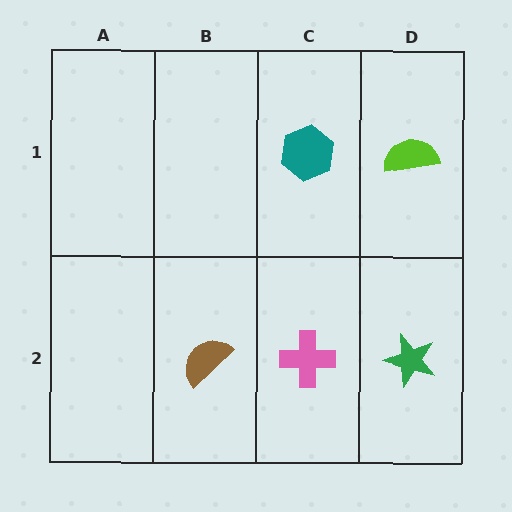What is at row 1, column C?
A teal hexagon.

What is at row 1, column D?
A lime semicircle.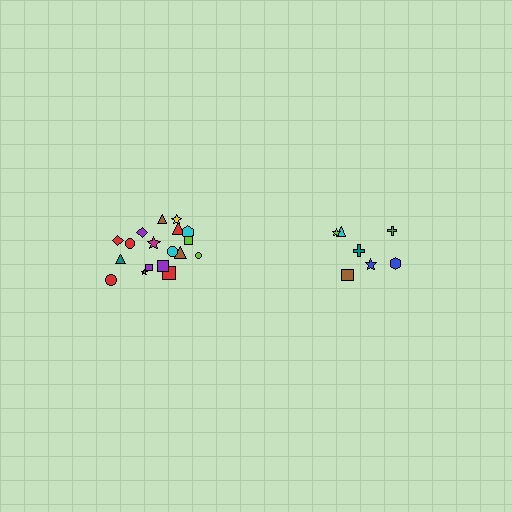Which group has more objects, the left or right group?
The left group.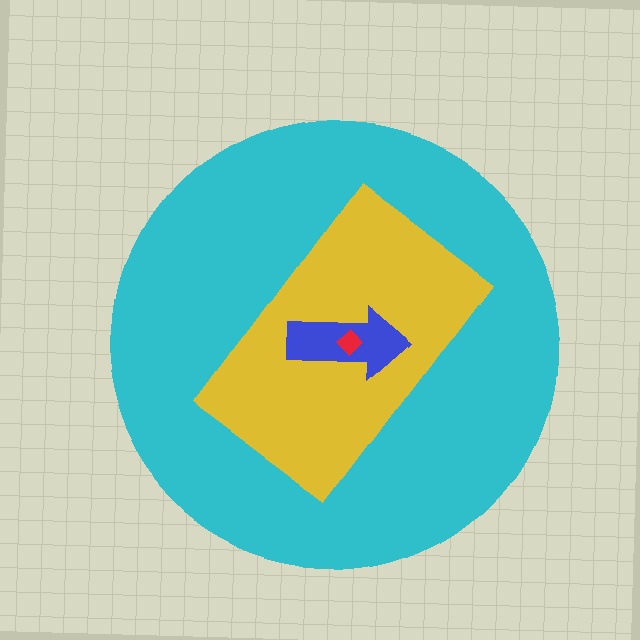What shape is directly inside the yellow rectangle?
The blue arrow.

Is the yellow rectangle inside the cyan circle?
Yes.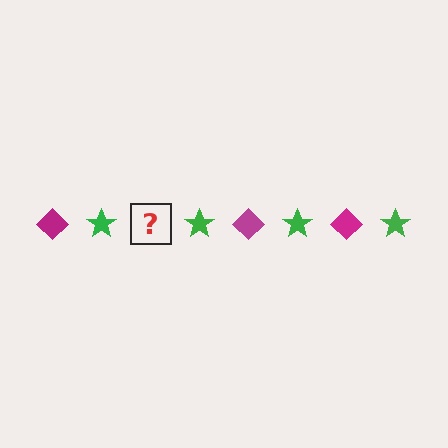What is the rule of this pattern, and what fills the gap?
The rule is that the pattern alternates between magenta diamond and green star. The gap should be filled with a magenta diamond.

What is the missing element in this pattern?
The missing element is a magenta diamond.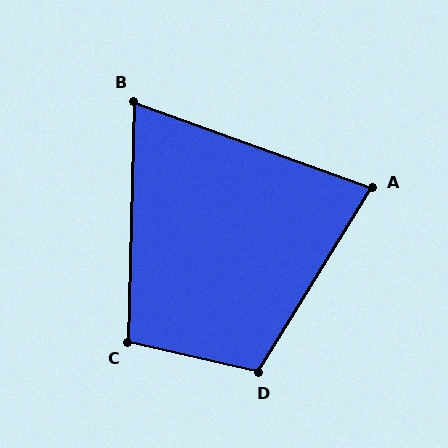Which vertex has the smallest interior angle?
B, at approximately 72 degrees.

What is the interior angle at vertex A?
Approximately 78 degrees (acute).